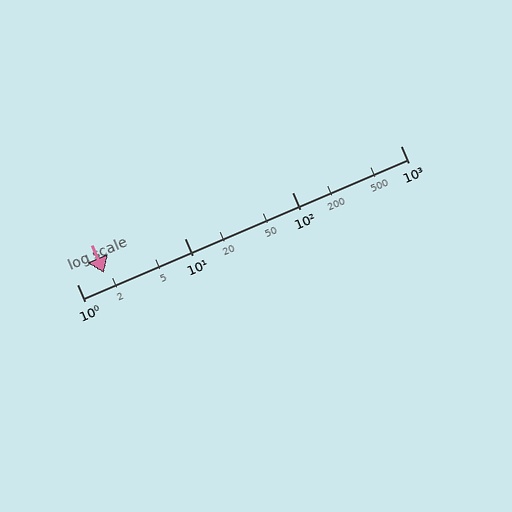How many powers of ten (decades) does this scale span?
The scale spans 3 decades, from 1 to 1000.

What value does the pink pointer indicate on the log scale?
The pointer indicates approximately 1.8.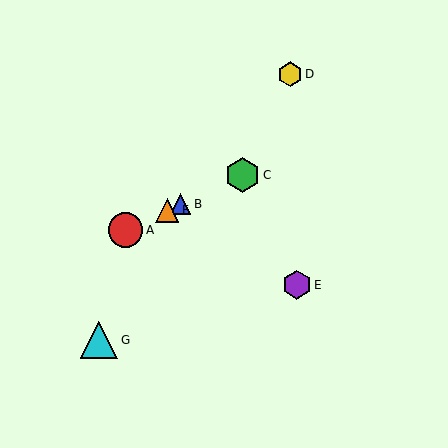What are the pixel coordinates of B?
Object B is at (180, 204).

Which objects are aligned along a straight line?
Objects A, B, C, F are aligned along a straight line.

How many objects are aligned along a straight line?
4 objects (A, B, C, F) are aligned along a straight line.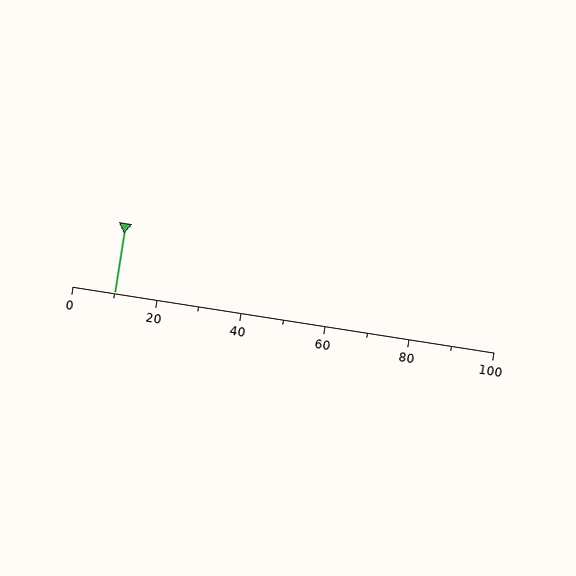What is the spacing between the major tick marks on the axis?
The major ticks are spaced 20 apart.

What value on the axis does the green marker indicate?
The marker indicates approximately 10.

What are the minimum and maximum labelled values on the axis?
The axis runs from 0 to 100.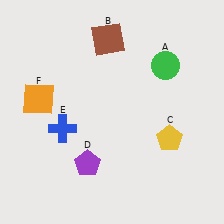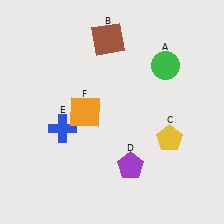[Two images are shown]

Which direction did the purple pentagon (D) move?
The purple pentagon (D) moved right.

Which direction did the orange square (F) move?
The orange square (F) moved right.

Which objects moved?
The objects that moved are: the purple pentagon (D), the orange square (F).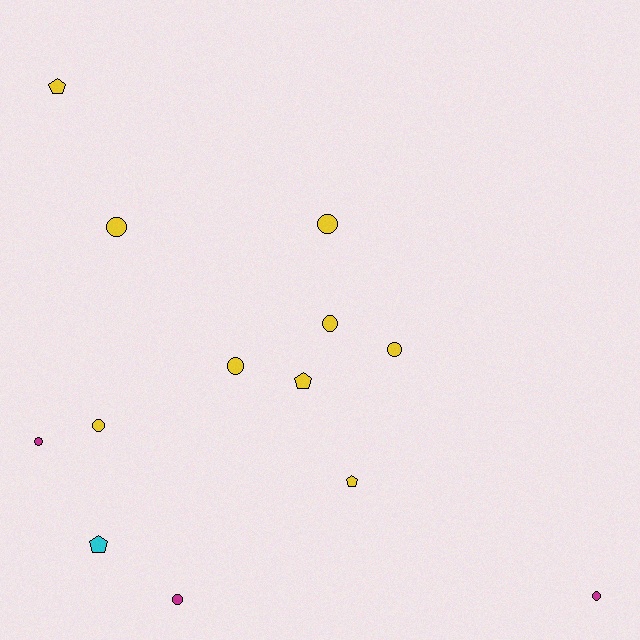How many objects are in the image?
There are 13 objects.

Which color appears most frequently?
Yellow, with 9 objects.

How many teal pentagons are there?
There are no teal pentagons.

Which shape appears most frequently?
Circle, with 9 objects.